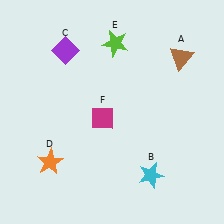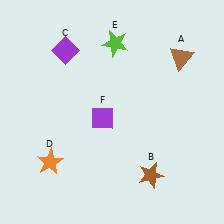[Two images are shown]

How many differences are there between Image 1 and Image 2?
There are 2 differences between the two images.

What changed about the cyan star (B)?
In Image 1, B is cyan. In Image 2, it changed to brown.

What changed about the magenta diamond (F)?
In Image 1, F is magenta. In Image 2, it changed to purple.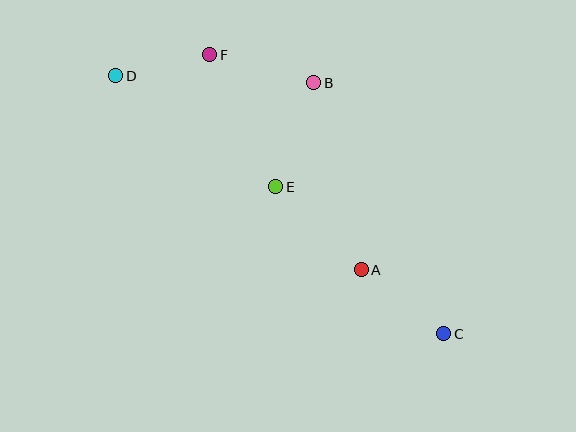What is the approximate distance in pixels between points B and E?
The distance between B and E is approximately 111 pixels.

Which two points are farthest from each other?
Points C and D are farthest from each other.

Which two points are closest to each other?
Points D and F are closest to each other.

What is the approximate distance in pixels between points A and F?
The distance between A and F is approximately 263 pixels.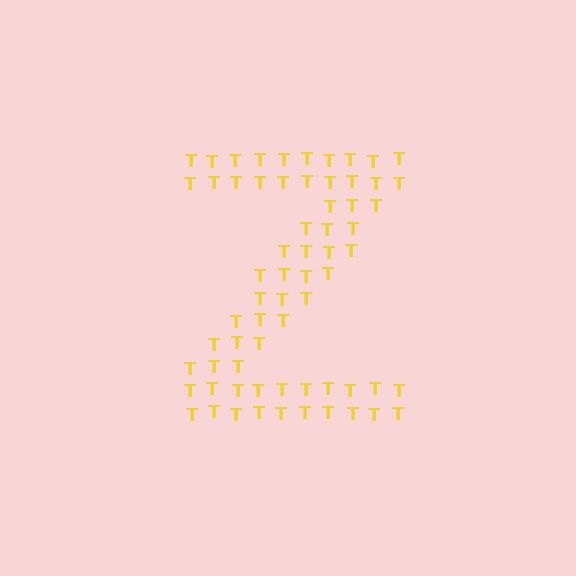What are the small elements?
The small elements are letter T's.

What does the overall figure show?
The overall figure shows the letter Z.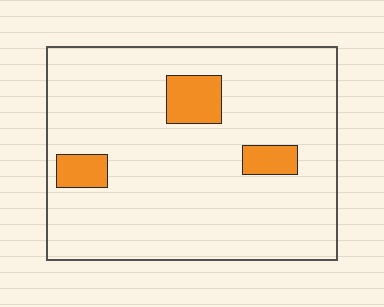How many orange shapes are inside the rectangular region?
3.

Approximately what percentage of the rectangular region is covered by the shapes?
Approximately 10%.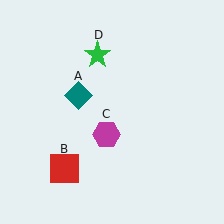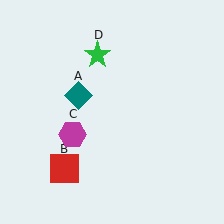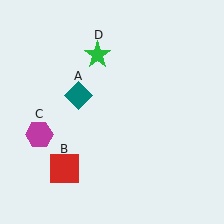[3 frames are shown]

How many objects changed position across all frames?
1 object changed position: magenta hexagon (object C).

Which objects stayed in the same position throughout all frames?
Teal diamond (object A) and red square (object B) and green star (object D) remained stationary.